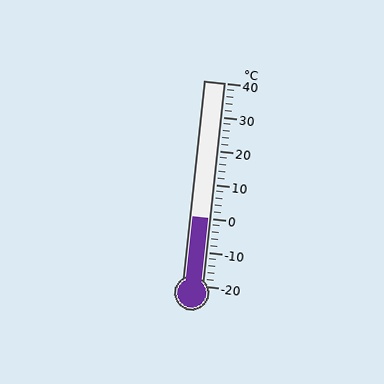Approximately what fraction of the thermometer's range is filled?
The thermometer is filled to approximately 35% of its range.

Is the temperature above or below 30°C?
The temperature is below 30°C.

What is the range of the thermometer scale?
The thermometer scale ranges from -20°C to 40°C.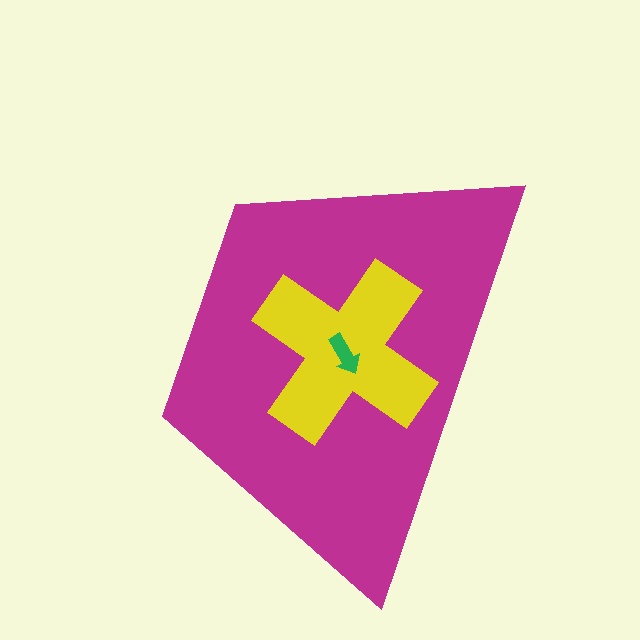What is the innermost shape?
The green arrow.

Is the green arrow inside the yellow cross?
Yes.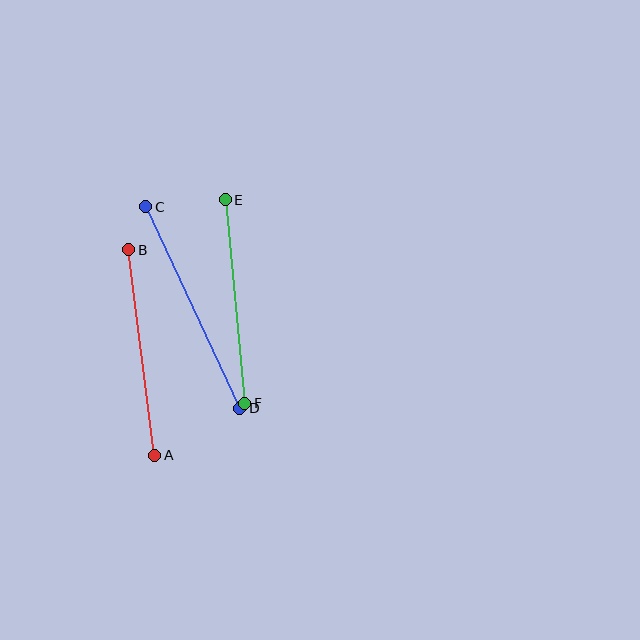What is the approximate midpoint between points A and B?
The midpoint is at approximately (142, 352) pixels.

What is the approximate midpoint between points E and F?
The midpoint is at approximately (235, 301) pixels.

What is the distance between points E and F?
The distance is approximately 205 pixels.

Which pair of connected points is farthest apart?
Points C and D are farthest apart.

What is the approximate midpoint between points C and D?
The midpoint is at approximately (193, 308) pixels.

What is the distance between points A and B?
The distance is approximately 207 pixels.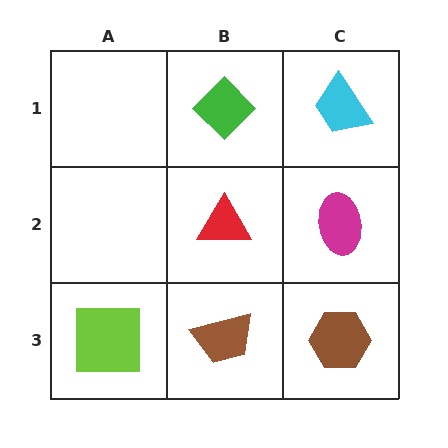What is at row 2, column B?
A red triangle.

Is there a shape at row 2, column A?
No, that cell is empty.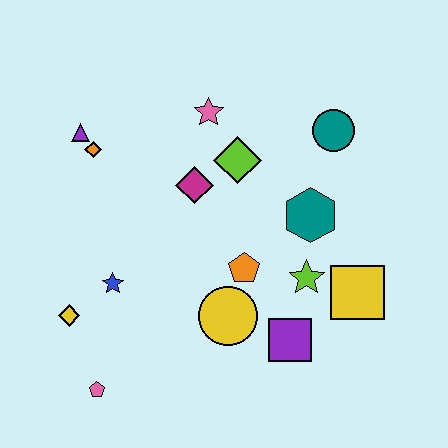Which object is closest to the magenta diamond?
The lime diamond is closest to the magenta diamond.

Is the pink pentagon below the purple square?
Yes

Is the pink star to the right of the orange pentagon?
No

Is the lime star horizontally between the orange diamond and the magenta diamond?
No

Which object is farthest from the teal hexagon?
The pink pentagon is farthest from the teal hexagon.